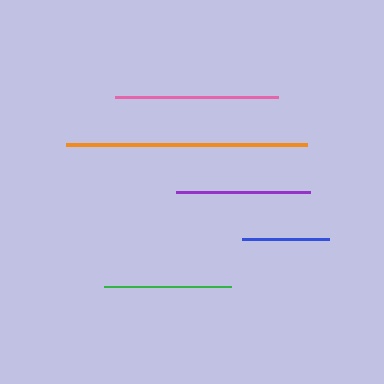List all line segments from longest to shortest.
From longest to shortest: orange, pink, purple, green, blue.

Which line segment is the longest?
The orange line is the longest at approximately 241 pixels.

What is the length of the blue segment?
The blue segment is approximately 87 pixels long.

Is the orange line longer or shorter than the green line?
The orange line is longer than the green line.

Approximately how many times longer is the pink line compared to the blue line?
The pink line is approximately 1.9 times the length of the blue line.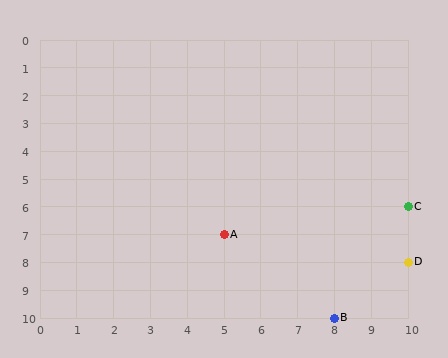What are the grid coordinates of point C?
Point C is at grid coordinates (10, 6).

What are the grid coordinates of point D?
Point D is at grid coordinates (10, 8).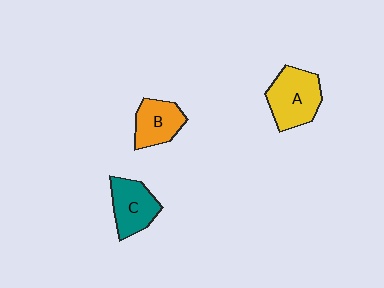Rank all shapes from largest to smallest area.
From largest to smallest: A (yellow), C (teal), B (orange).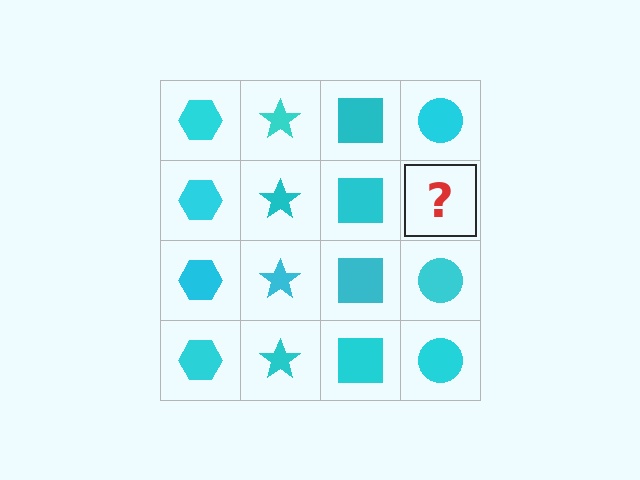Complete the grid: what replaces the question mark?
The question mark should be replaced with a cyan circle.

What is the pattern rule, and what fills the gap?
The rule is that each column has a consistent shape. The gap should be filled with a cyan circle.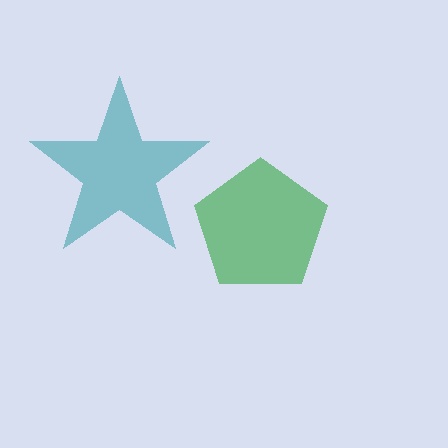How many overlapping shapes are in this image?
There are 2 overlapping shapes in the image.